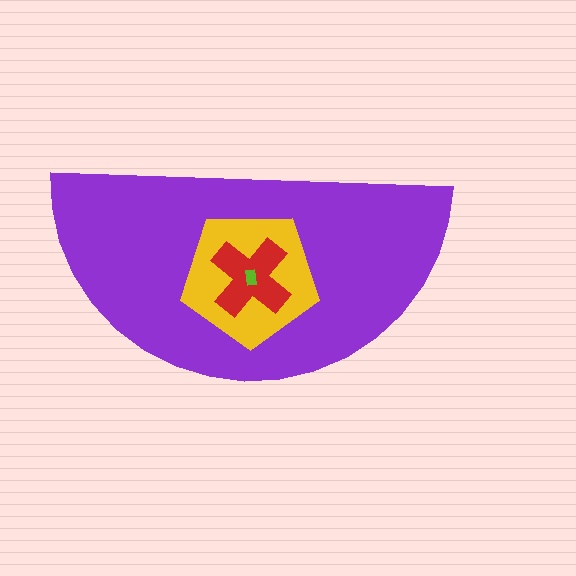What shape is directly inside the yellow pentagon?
The red cross.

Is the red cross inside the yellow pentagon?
Yes.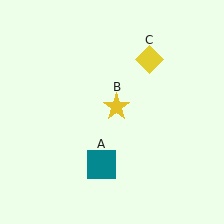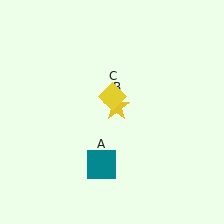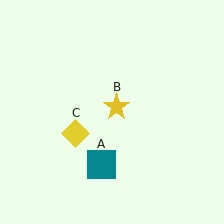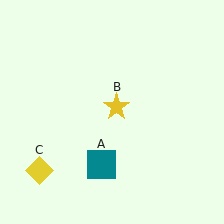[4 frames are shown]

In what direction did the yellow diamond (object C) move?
The yellow diamond (object C) moved down and to the left.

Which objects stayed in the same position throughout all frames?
Teal square (object A) and yellow star (object B) remained stationary.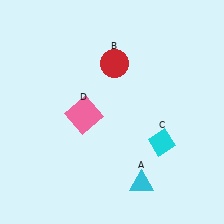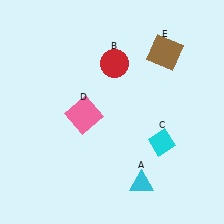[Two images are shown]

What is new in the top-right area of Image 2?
A brown square (E) was added in the top-right area of Image 2.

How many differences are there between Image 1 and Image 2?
There is 1 difference between the two images.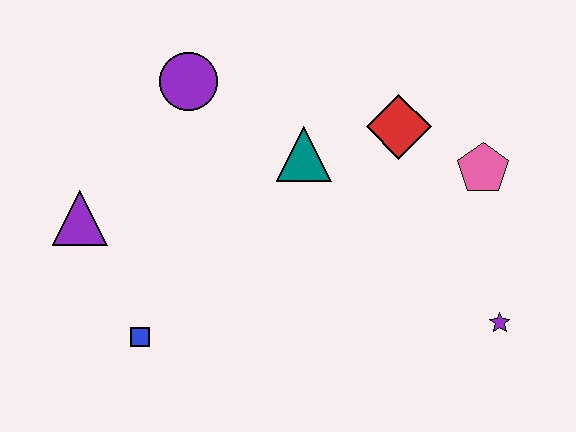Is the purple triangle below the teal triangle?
Yes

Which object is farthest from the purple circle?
The purple star is farthest from the purple circle.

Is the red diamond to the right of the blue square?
Yes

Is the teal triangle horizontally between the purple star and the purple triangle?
Yes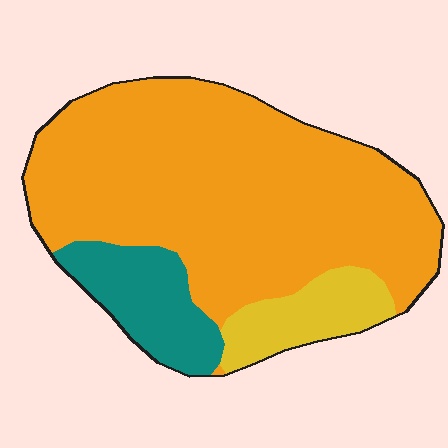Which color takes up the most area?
Orange, at roughly 75%.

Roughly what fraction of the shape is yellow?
Yellow takes up less than a quarter of the shape.